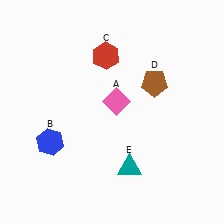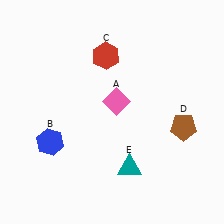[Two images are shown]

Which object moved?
The brown pentagon (D) moved down.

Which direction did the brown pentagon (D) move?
The brown pentagon (D) moved down.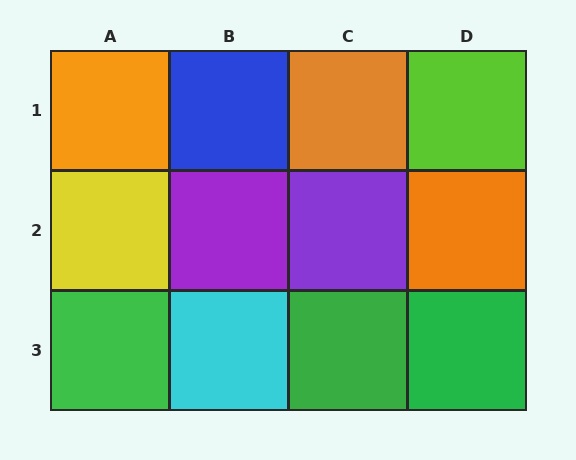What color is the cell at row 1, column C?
Orange.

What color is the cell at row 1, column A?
Orange.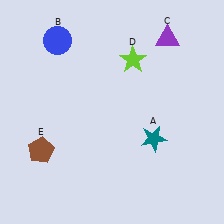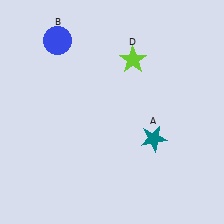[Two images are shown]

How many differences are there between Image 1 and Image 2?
There are 2 differences between the two images.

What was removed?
The purple triangle (C), the brown pentagon (E) were removed in Image 2.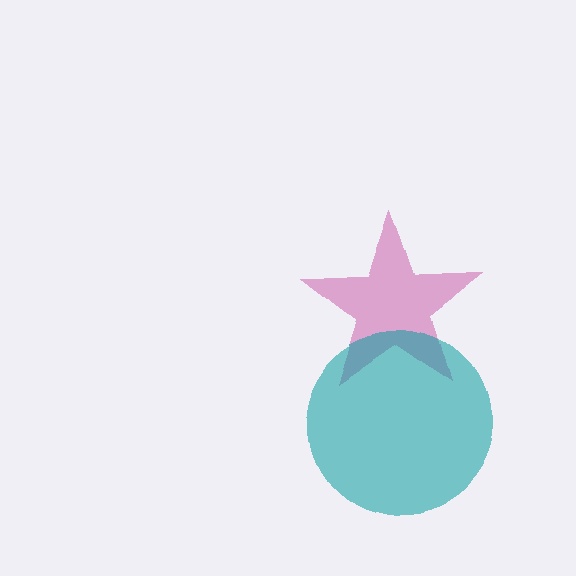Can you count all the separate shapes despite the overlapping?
Yes, there are 2 separate shapes.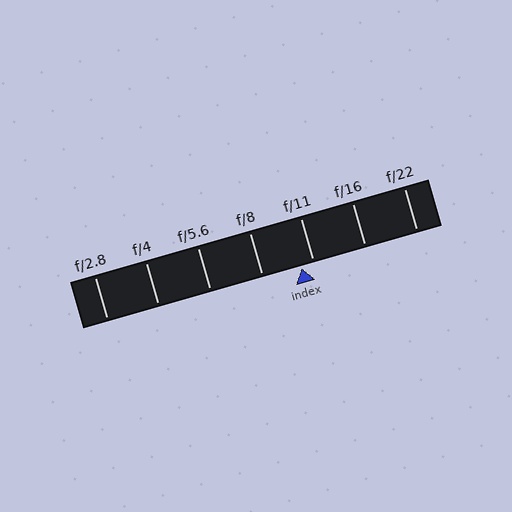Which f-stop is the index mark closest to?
The index mark is closest to f/11.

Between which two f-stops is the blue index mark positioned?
The index mark is between f/8 and f/11.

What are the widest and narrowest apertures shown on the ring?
The widest aperture shown is f/2.8 and the narrowest is f/22.